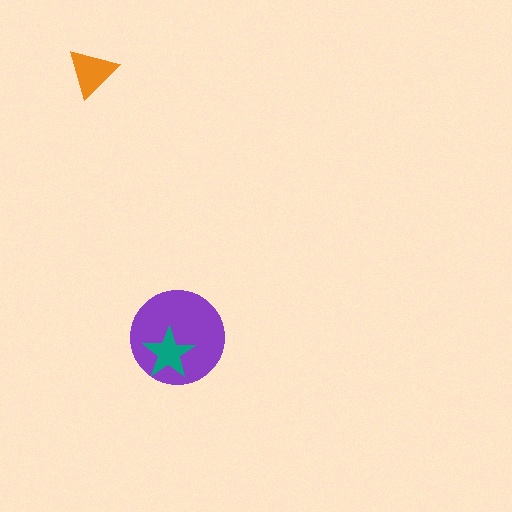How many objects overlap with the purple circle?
1 object overlaps with the purple circle.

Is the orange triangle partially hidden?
No, no other shape covers it.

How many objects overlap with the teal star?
1 object overlaps with the teal star.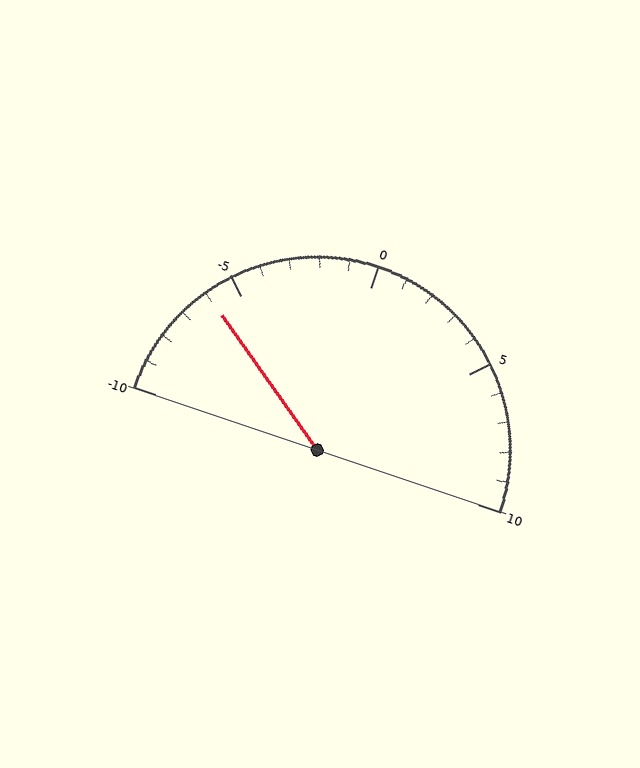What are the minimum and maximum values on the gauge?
The gauge ranges from -10 to 10.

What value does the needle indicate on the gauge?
The needle indicates approximately -6.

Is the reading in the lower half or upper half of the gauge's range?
The reading is in the lower half of the range (-10 to 10).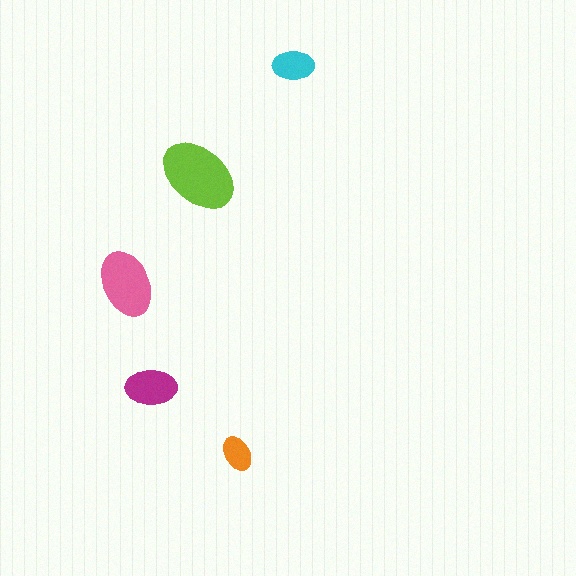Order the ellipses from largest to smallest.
the lime one, the pink one, the magenta one, the cyan one, the orange one.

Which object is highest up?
The cyan ellipse is topmost.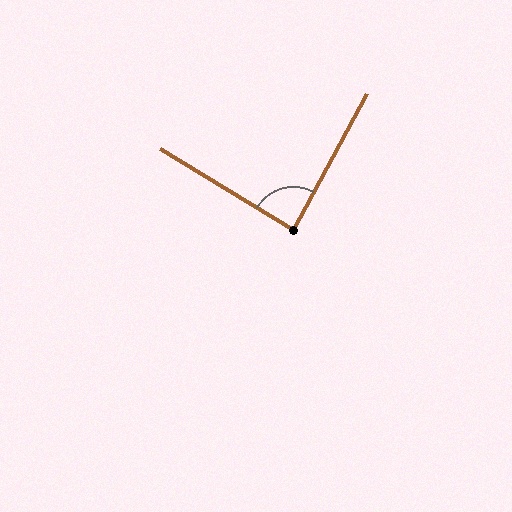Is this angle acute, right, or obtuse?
It is approximately a right angle.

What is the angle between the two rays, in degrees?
Approximately 87 degrees.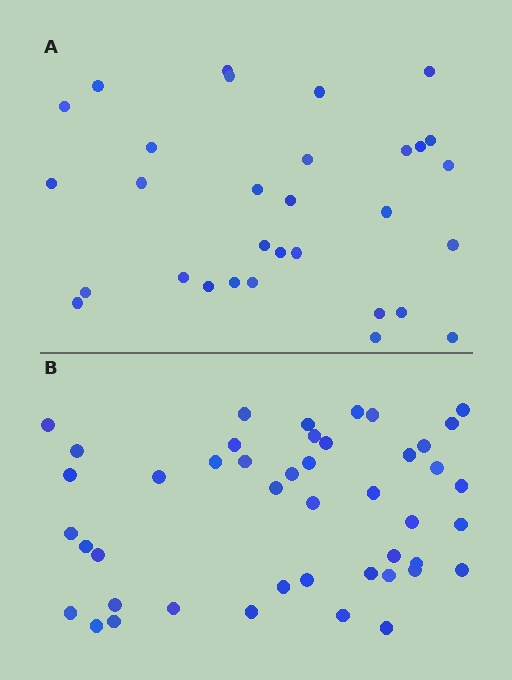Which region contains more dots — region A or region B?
Region B (the bottom region) has more dots.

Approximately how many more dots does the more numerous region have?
Region B has approximately 15 more dots than region A.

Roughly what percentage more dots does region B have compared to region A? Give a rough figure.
About 45% more.